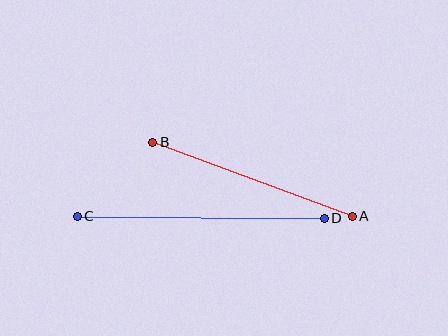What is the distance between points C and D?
The distance is approximately 247 pixels.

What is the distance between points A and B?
The distance is approximately 213 pixels.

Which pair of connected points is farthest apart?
Points C and D are farthest apart.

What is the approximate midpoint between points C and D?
The midpoint is at approximately (201, 217) pixels.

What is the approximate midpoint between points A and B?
The midpoint is at approximately (253, 179) pixels.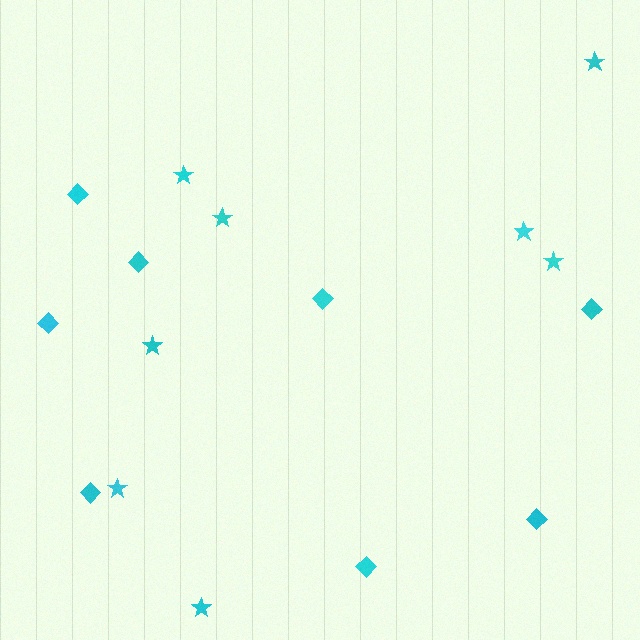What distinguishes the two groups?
There are 2 groups: one group of stars (8) and one group of diamonds (8).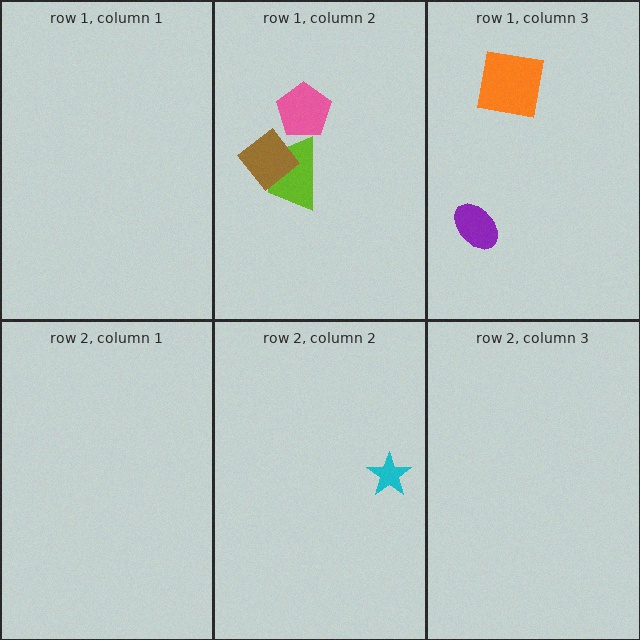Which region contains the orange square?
The row 1, column 3 region.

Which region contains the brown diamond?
The row 1, column 2 region.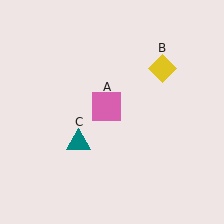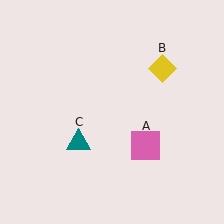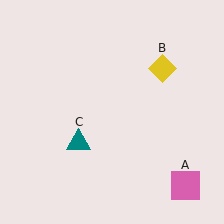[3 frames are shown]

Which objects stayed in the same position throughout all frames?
Yellow diamond (object B) and teal triangle (object C) remained stationary.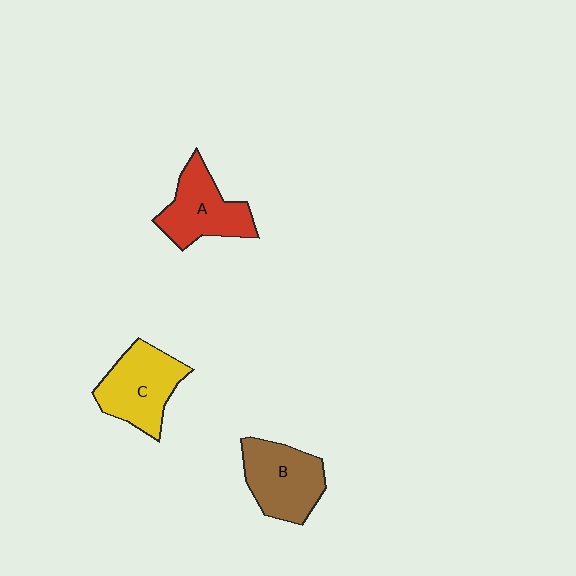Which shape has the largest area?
Shape C (yellow).